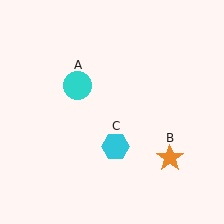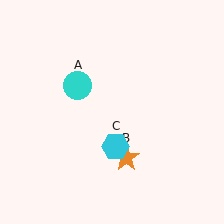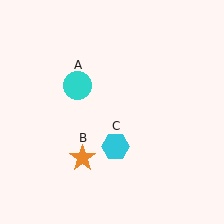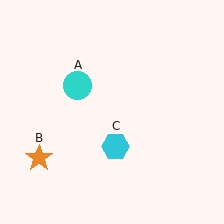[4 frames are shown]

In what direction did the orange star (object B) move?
The orange star (object B) moved left.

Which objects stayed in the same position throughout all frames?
Cyan circle (object A) and cyan hexagon (object C) remained stationary.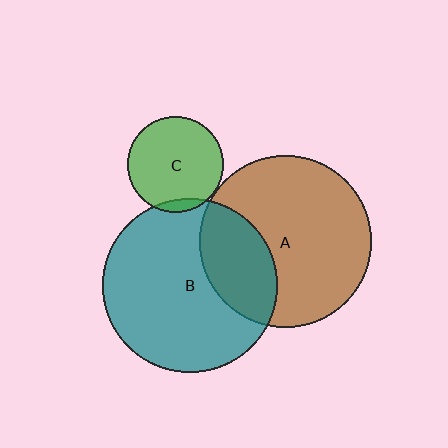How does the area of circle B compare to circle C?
Approximately 3.3 times.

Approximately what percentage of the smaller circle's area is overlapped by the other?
Approximately 5%.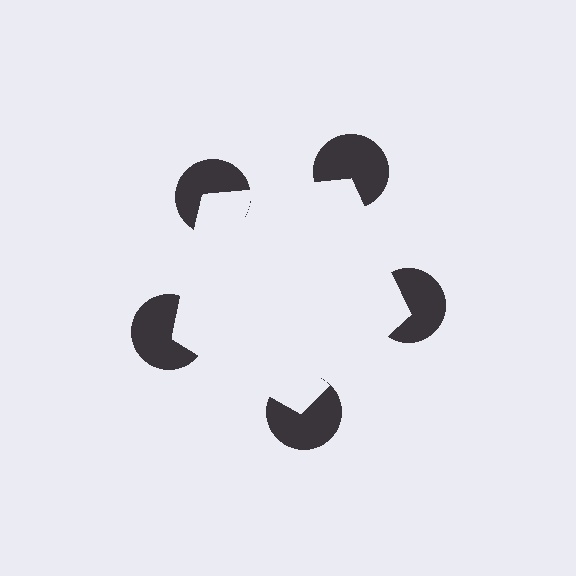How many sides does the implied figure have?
5 sides.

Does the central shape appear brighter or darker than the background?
It typically appears slightly brighter than the background, even though no actual brightness change is drawn.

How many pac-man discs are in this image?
There are 5 — one at each vertex of the illusory pentagon.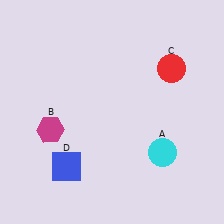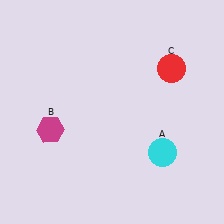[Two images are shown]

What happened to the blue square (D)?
The blue square (D) was removed in Image 2. It was in the bottom-left area of Image 1.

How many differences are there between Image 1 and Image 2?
There is 1 difference between the two images.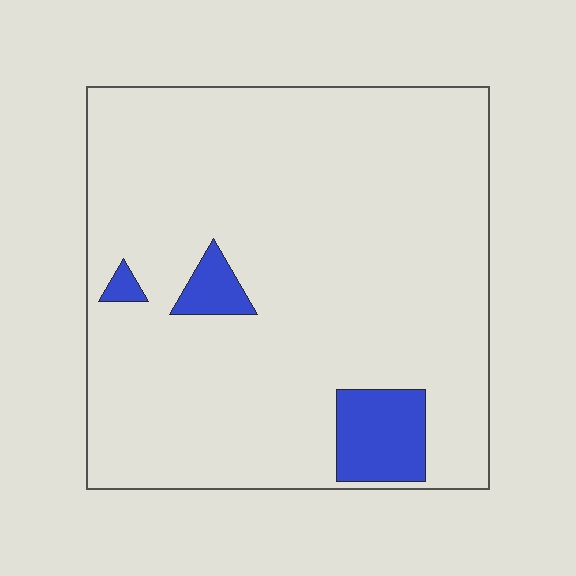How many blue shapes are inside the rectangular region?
3.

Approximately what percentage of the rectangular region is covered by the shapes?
Approximately 10%.